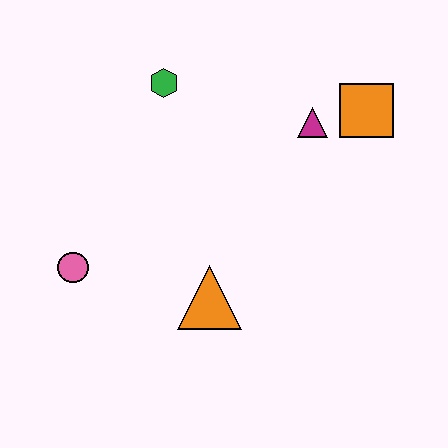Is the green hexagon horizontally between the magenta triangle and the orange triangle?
No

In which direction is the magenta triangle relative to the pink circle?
The magenta triangle is to the right of the pink circle.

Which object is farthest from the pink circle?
The orange square is farthest from the pink circle.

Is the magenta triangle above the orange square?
No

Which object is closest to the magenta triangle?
The orange square is closest to the magenta triangle.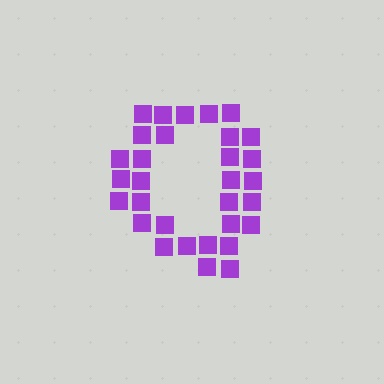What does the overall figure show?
The overall figure shows the letter Q.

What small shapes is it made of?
It is made of small squares.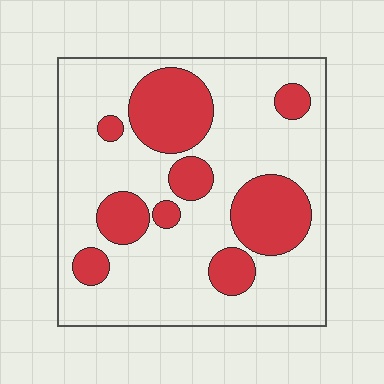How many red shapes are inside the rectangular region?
9.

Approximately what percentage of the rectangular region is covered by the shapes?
Approximately 30%.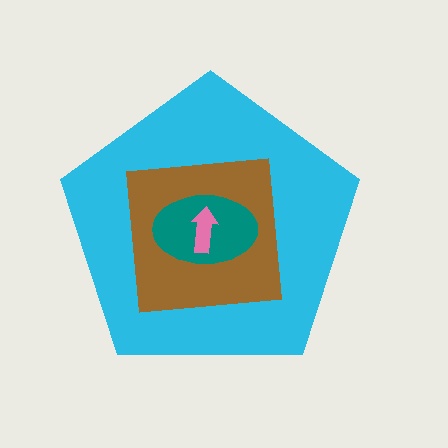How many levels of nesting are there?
4.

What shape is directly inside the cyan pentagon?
The brown square.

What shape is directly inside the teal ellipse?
The pink arrow.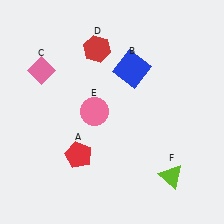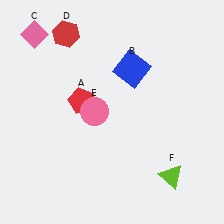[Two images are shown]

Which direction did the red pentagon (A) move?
The red pentagon (A) moved up.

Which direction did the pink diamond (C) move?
The pink diamond (C) moved up.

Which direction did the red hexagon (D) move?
The red hexagon (D) moved left.